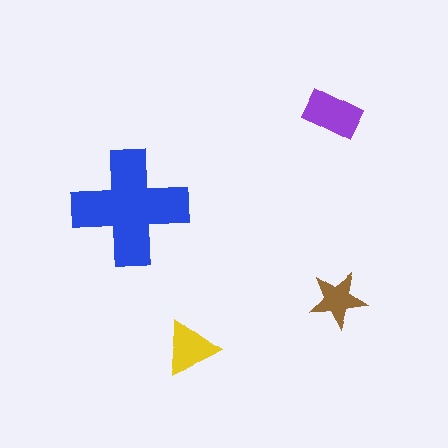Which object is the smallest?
The brown star.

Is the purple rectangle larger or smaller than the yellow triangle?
Larger.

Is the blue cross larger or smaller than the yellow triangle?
Larger.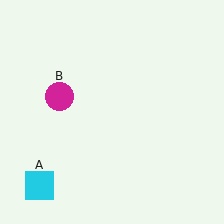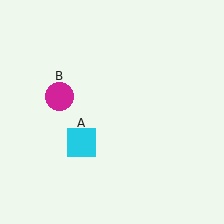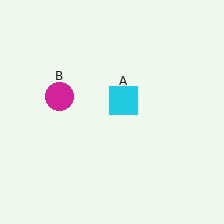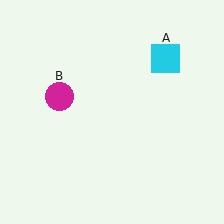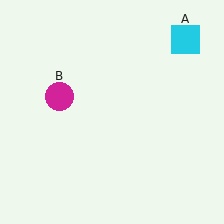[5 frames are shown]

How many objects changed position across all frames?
1 object changed position: cyan square (object A).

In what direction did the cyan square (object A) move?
The cyan square (object A) moved up and to the right.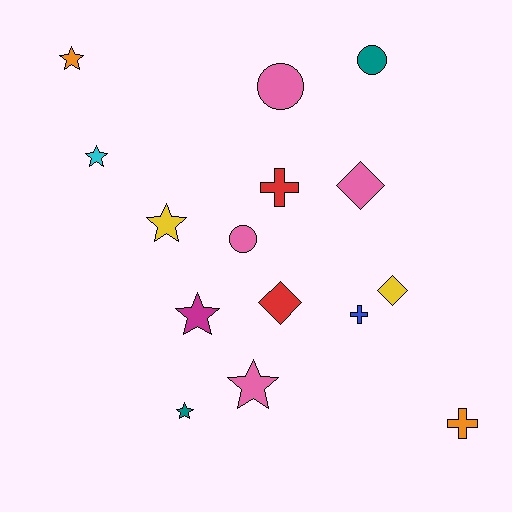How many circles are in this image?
There are 3 circles.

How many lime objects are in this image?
There are no lime objects.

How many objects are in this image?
There are 15 objects.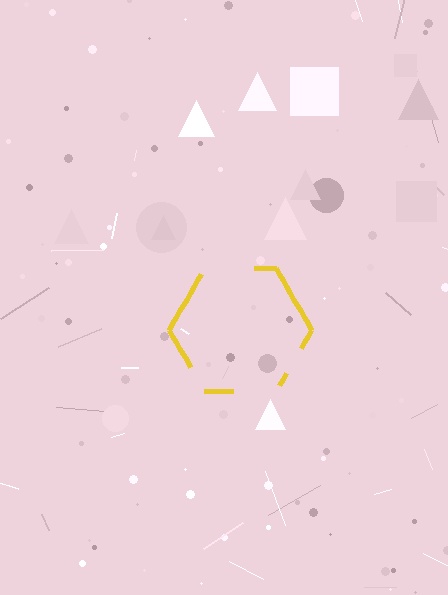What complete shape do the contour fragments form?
The contour fragments form a hexagon.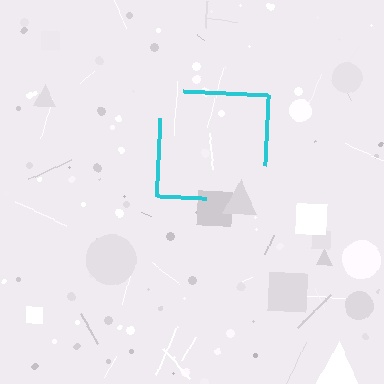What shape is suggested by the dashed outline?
The dashed outline suggests a square.